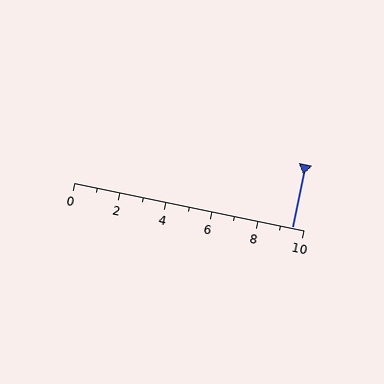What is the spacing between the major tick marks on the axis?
The major ticks are spaced 2 apart.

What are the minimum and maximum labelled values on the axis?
The axis runs from 0 to 10.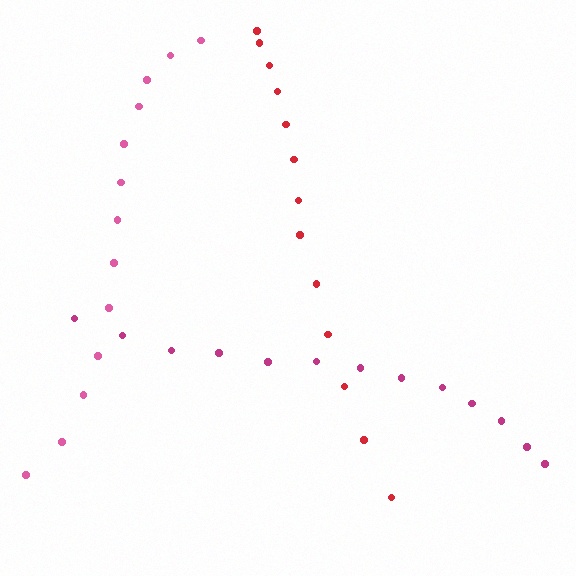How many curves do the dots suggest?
There are 3 distinct paths.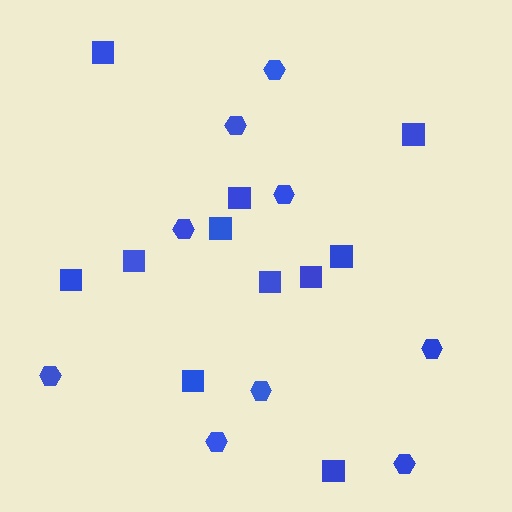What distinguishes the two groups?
There are 2 groups: one group of hexagons (9) and one group of squares (11).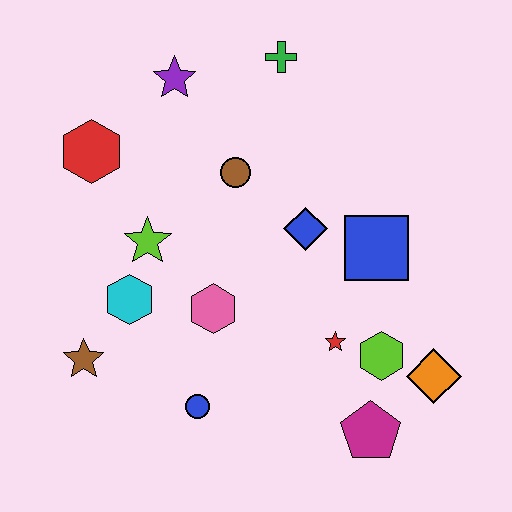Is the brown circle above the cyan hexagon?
Yes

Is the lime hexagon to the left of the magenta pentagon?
No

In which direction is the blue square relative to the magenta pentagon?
The blue square is above the magenta pentagon.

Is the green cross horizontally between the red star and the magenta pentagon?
No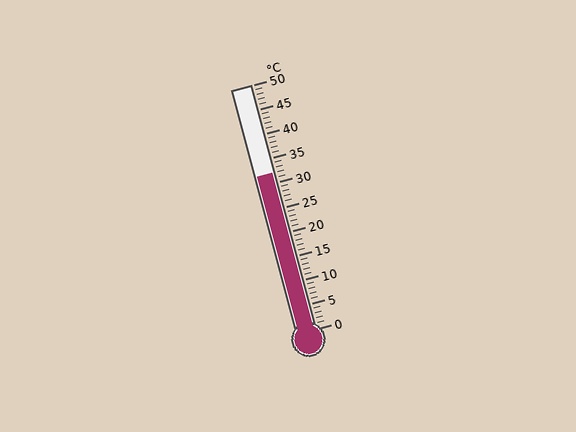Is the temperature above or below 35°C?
The temperature is below 35°C.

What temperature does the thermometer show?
The thermometer shows approximately 32°C.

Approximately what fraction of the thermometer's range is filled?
The thermometer is filled to approximately 65% of its range.